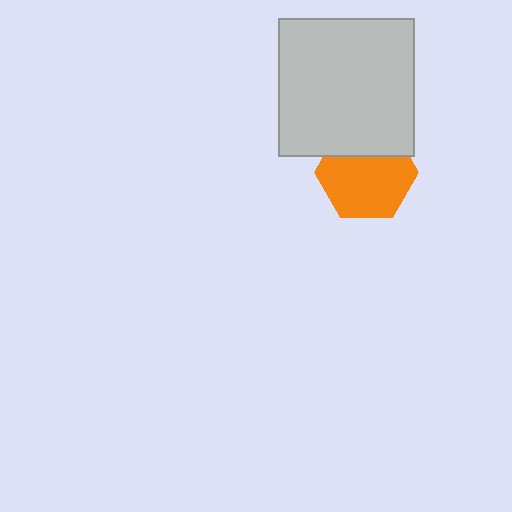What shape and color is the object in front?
The object in front is a light gray rectangle.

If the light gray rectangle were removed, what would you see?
You would see the complete orange hexagon.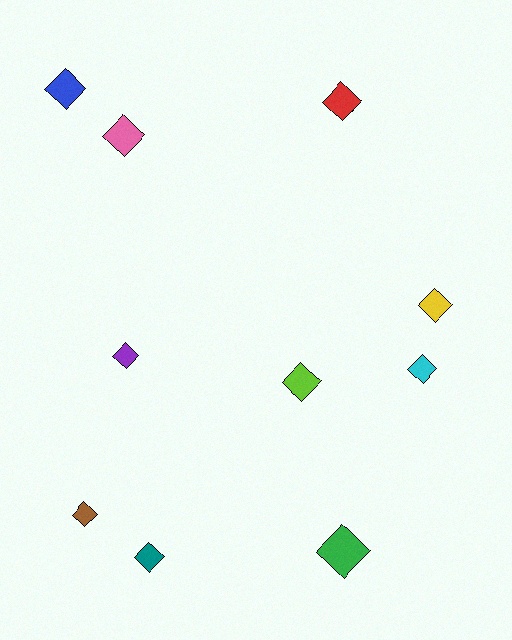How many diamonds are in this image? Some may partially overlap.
There are 10 diamonds.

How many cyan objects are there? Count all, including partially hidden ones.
There is 1 cyan object.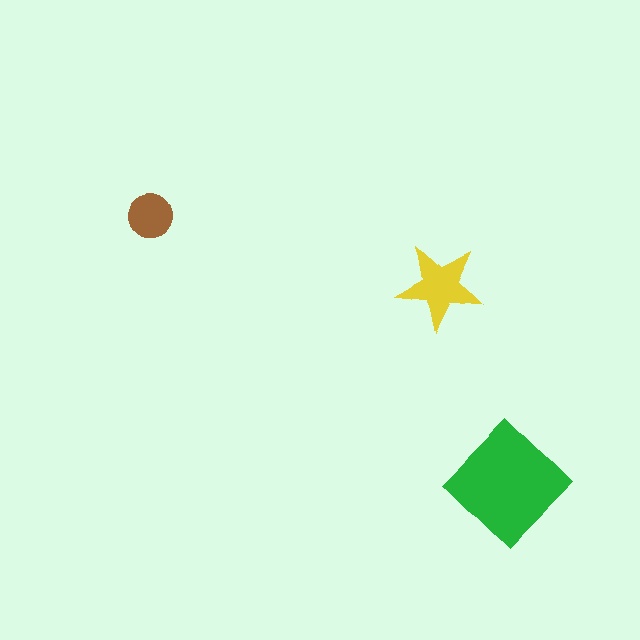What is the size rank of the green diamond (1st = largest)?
1st.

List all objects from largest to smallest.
The green diamond, the yellow star, the brown circle.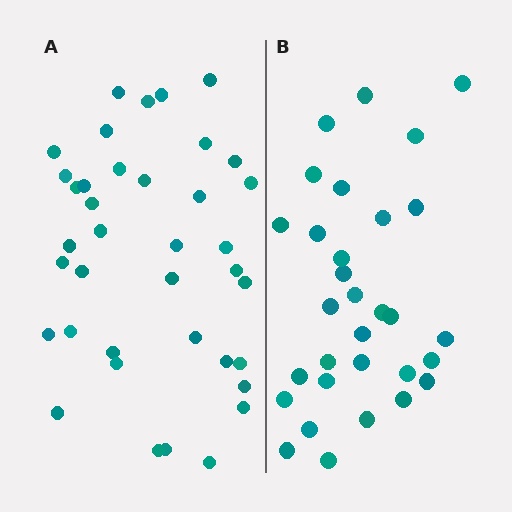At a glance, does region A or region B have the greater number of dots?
Region A (the left region) has more dots.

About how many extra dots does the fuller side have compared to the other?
Region A has roughly 8 or so more dots than region B.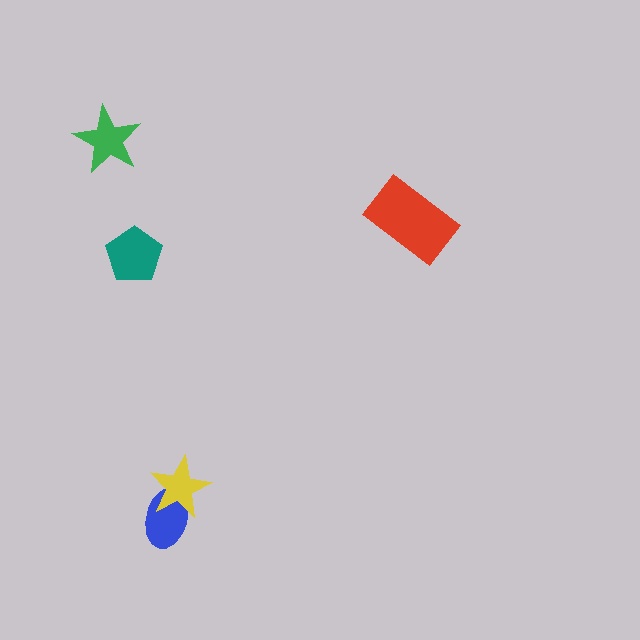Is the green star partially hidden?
No, no other shape covers it.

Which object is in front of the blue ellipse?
The yellow star is in front of the blue ellipse.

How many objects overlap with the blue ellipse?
1 object overlaps with the blue ellipse.